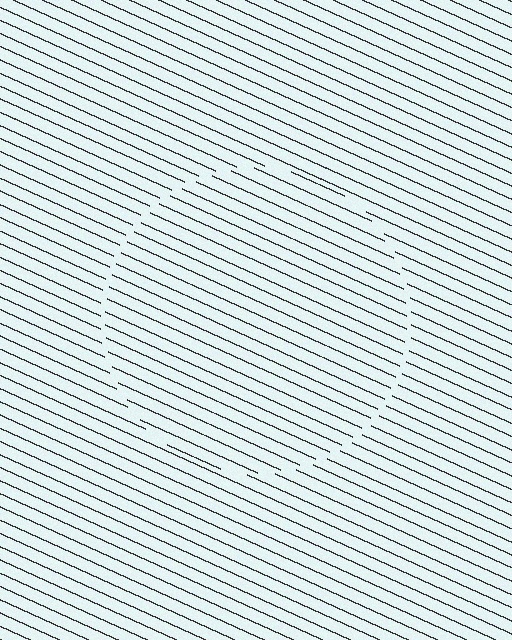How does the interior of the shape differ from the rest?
The interior of the shape contains the same grating, shifted by half a period — the contour is defined by the phase discontinuity where line-ends from the inner and outer gratings abut.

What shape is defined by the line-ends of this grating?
An illusory circle. The interior of the shape contains the same grating, shifted by half a period — the contour is defined by the phase discontinuity where line-ends from the inner and outer gratings abut.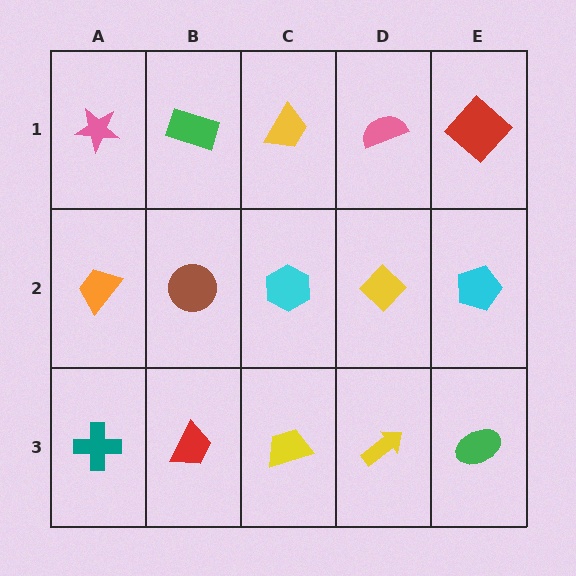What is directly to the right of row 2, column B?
A cyan hexagon.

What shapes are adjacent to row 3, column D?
A yellow diamond (row 2, column D), a yellow trapezoid (row 3, column C), a green ellipse (row 3, column E).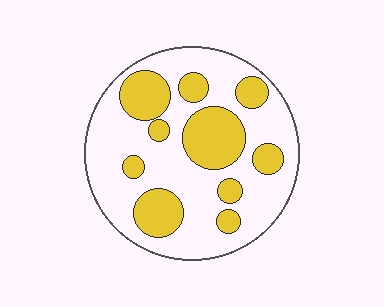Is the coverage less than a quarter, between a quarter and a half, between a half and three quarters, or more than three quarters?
Between a quarter and a half.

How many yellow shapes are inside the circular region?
10.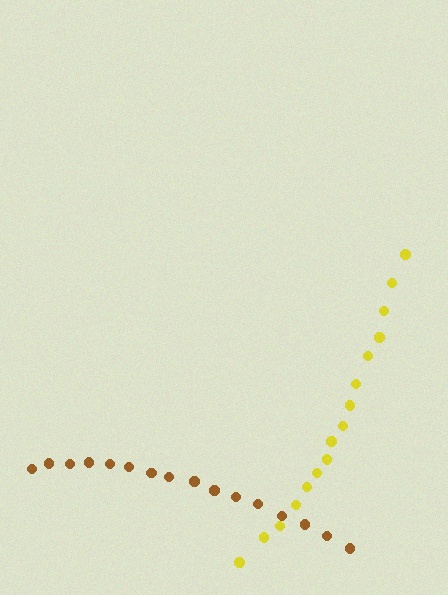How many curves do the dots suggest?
There are 2 distinct paths.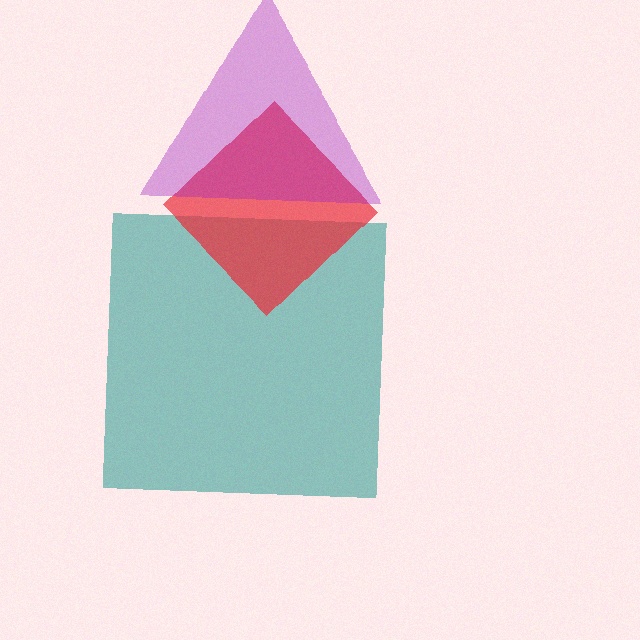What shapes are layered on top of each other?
The layered shapes are: a teal square, a red diamond, a purple triangle.